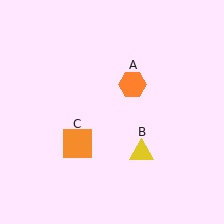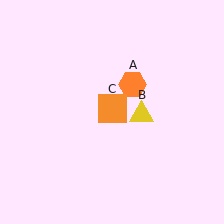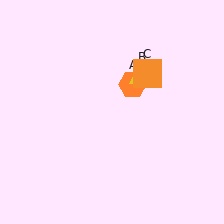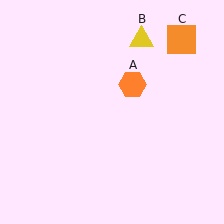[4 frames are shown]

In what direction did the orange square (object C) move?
The orange square (object C) moved up and to the right.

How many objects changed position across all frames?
2 objects changed position: yellow triangle (object B), orange square (object C).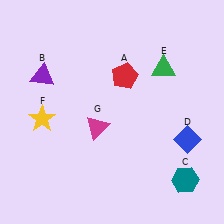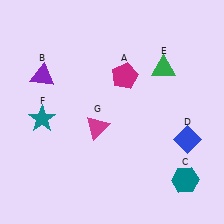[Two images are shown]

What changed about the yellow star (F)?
In Image 1, F is yellow. In Image 2, it changed to teal.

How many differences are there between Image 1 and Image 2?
There are 2 differences between the two images.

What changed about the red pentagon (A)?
In Image 1, A is red. In Image 2, it changed to magenta.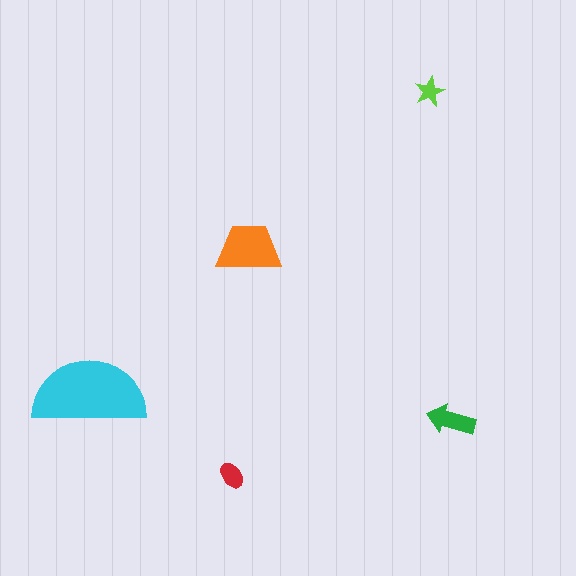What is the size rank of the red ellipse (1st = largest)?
4th.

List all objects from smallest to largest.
The lime star, the red ellipse, the green arrow, the orange trapezoid, the cyan semicircle.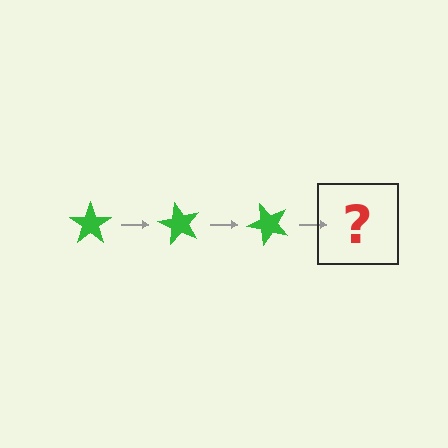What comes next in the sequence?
The next element should be a green star rotated 180 degrees.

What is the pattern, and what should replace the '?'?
The pattern is that the star rotates 60 degrees each step. The '?' should be a green star rotated 180 degrees.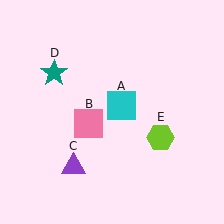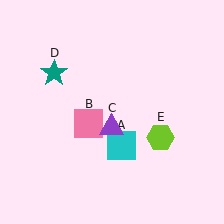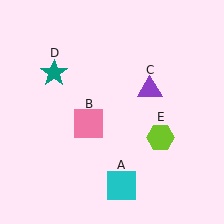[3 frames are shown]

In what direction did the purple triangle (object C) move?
The purple triangle (object C) moved up and to the right.